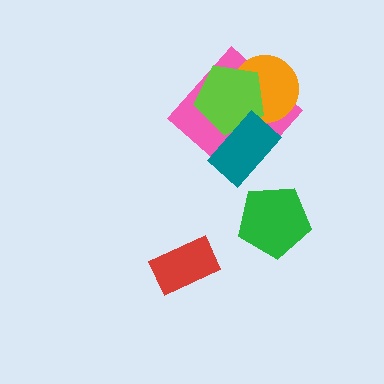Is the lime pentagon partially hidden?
Yes, it is partially covered by another shape.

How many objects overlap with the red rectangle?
0 objects overlap with the red rectangle.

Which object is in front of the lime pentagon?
The teal rectangle is in front of the lime pentagon.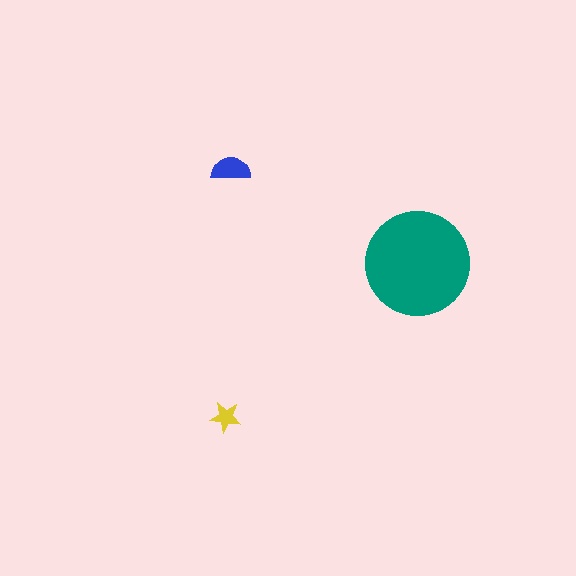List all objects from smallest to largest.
The yellow star, the blue semicircle, the teal circle.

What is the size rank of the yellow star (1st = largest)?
3rd.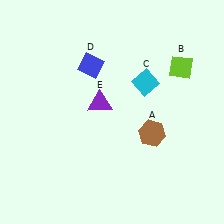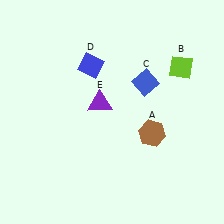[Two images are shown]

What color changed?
The diamond (C) changed from cyan in Image 1 to blue in Image 2.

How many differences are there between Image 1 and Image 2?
There is 1 difference between the two images.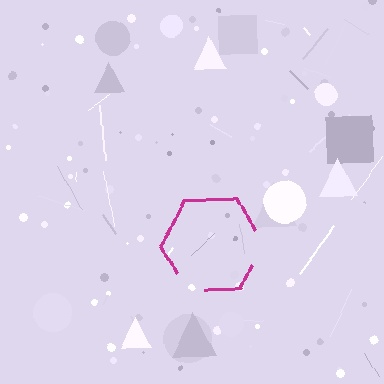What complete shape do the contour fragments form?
The contour fragments form a hexagon.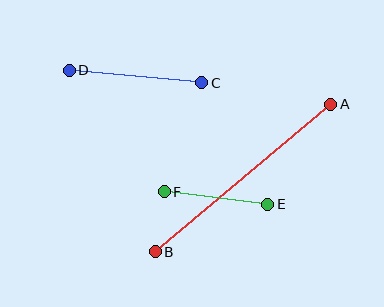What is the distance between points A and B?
The distance is approximately 229 pixels.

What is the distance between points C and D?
The distance is approximately 133 pixels.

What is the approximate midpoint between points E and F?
The midpoint is at approximately (216, 198) pixels.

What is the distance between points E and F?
The distance is approximately 104 pixels.